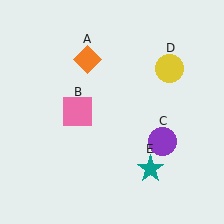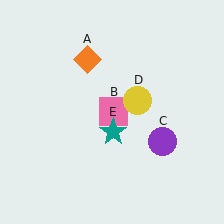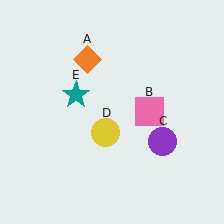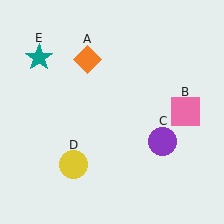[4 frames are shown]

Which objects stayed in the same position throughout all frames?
Orange diamond (object A) and purple circle (object C) remained stationary.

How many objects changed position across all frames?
3 objects changed position: pink square (object B), yellow circle (object D), teal star (object E).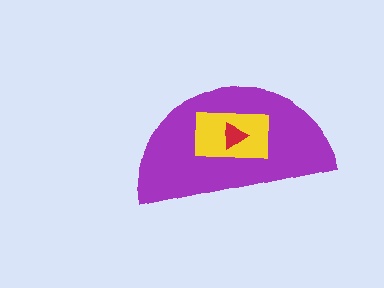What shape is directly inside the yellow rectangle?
The red triangle.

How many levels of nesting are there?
3.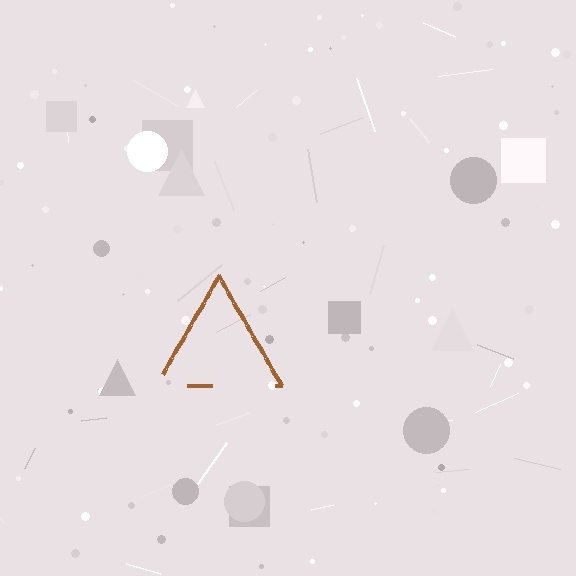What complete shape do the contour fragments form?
The contour fragments form a triangle.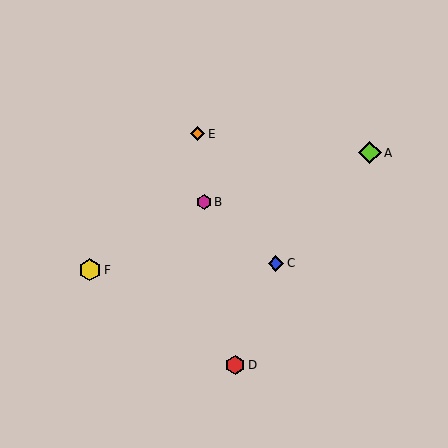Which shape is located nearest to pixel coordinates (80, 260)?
The yellow hexagon (labeled F) at (90, 270) is nearest to that location.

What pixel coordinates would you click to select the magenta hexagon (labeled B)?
Click at (204, 202) to select the magenta hexagon B.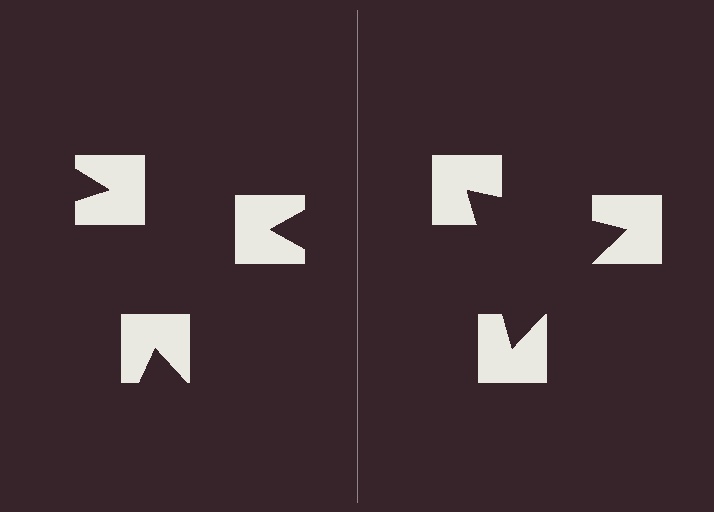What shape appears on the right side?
An illusory triangle.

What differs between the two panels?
The notched squares are positioned identically on both sides; only the wedge orientations differ. On the right they align to a triangle; on the left they are misaligned.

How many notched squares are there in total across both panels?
6 — 3 on each side.